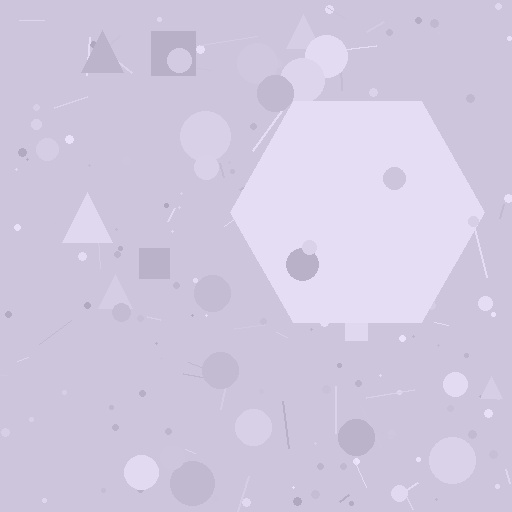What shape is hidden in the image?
A hexagon is hidden in the image.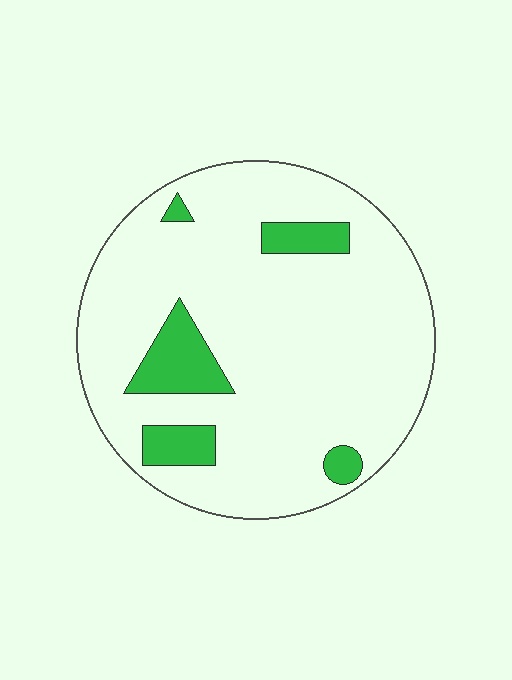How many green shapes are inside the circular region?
5.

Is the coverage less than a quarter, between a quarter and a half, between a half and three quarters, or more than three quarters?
Less than a quarter.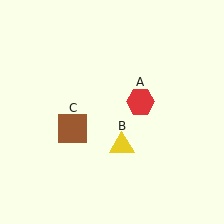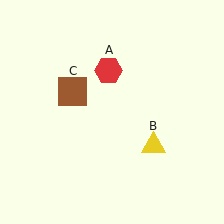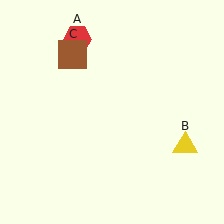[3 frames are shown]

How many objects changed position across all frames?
3 objects changed position: red hexagon (object A), yellow triangle (object B), brown square (object C).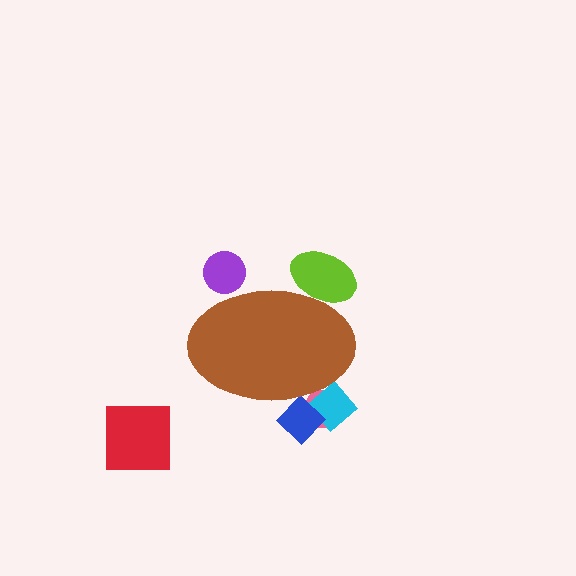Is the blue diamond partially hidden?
Yes, the blue diamond is partially hidden behind the brown ellipse.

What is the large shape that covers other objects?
A brown ellipse.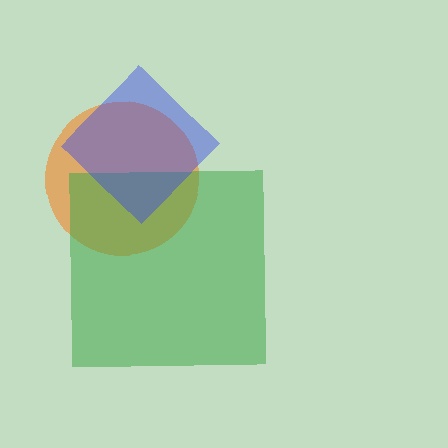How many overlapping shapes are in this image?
There are 3 overlapping shapes in the image.